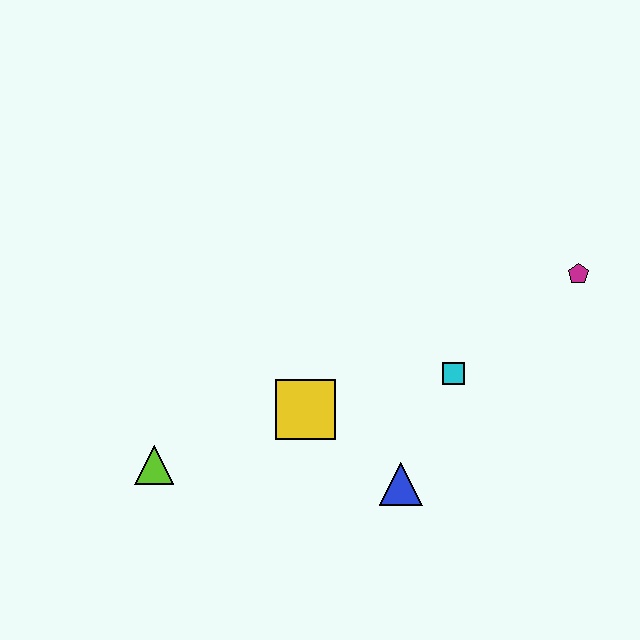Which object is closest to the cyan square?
The blue triangle is closest to the cyan square.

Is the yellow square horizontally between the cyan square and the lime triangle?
Yes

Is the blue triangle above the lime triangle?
No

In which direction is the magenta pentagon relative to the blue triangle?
The magenta pentagon is above the blue triangle.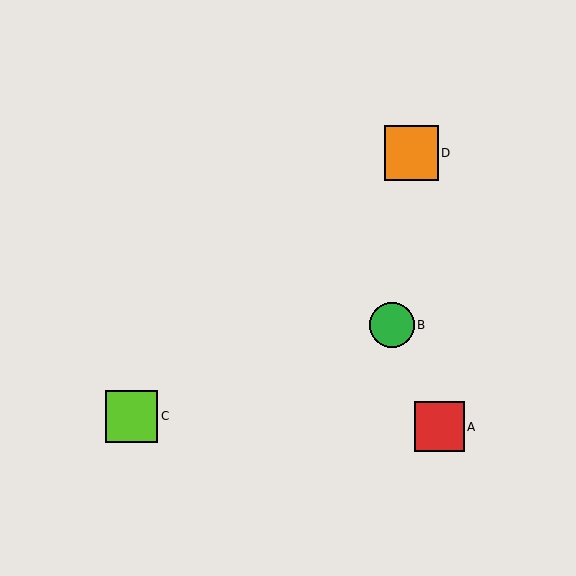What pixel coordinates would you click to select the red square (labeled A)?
Click at (439, 427) to select the red square A.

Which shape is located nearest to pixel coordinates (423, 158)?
The orange square (labeled D) at (411, 153) is nearest to that location.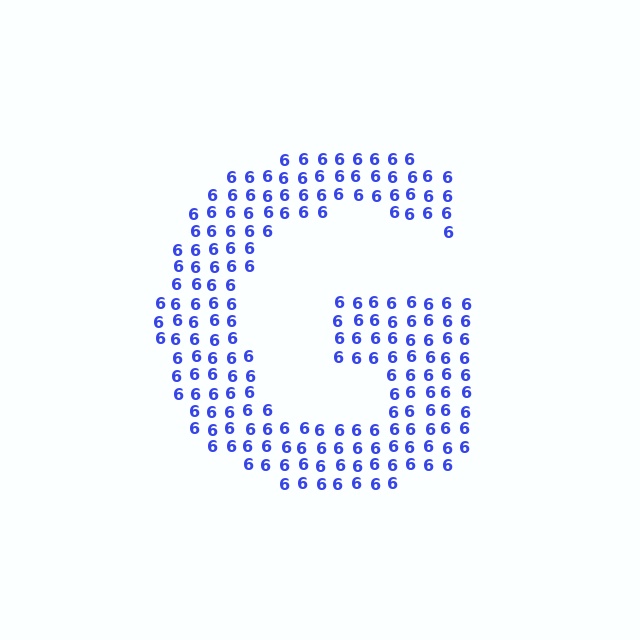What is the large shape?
The large shape is the letter G.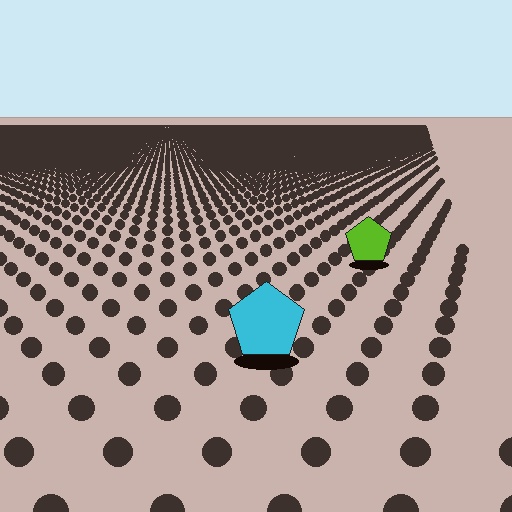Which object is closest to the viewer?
The cyan pentagon is closest. The texture marks near it are larger and more spread out.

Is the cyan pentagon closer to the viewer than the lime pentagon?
Yes. The cyan pentagon is closer — you can tell from the texture gradient: the ground texture is coarser near it.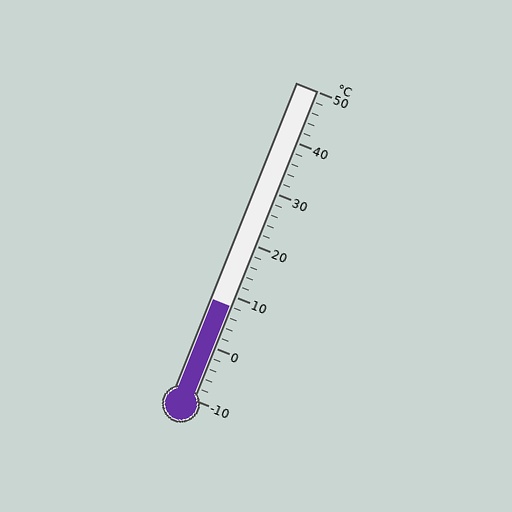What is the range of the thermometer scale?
The thermometer scale ranges from -10°C to 50°C.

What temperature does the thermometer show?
The thermometer shows approximately 8°C.